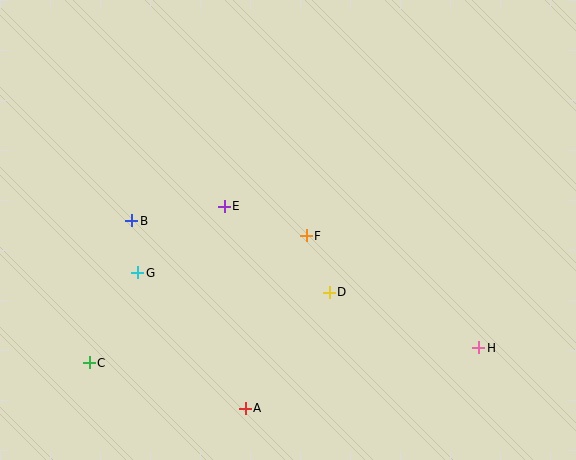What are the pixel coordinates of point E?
Point E is at (224, 206).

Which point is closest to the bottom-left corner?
Point C is closest to the bottom-left corner.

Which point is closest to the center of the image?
Point F at (306, 236) is closest to the center.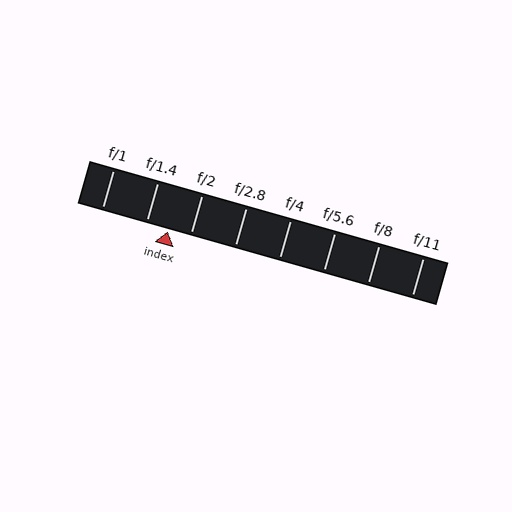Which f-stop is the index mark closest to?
The index mark is closest to f/2.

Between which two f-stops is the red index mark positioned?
The index mark is between f/1.4 and f/2.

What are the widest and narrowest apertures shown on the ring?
The widest aperture shown is f/1 and the narrowest is f/11.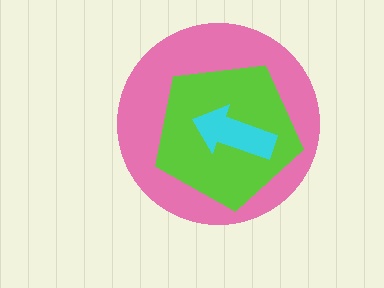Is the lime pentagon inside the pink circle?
Yes.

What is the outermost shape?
The pink circle.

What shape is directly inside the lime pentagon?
The cyan arrow.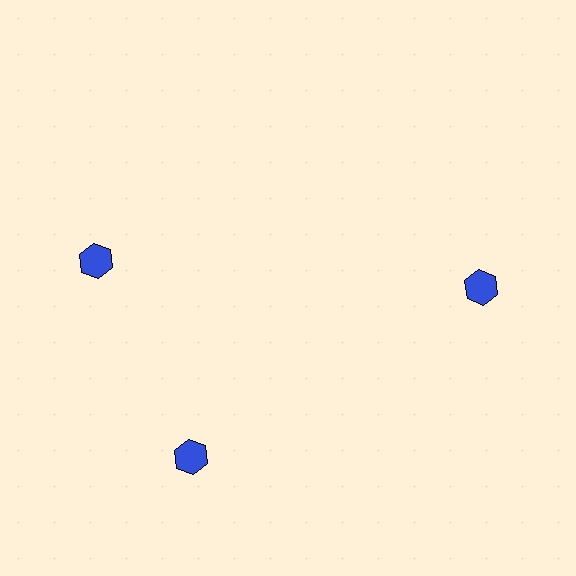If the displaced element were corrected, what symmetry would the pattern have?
It would have 3-fold rotational symmetry — the pattern would map onto itself every 120 degrees.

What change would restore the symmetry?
The symmetry would be restored by rotating it back into even spacing with its neighbors so that all 3 hexagons sit at equal angles and equal distance from the center.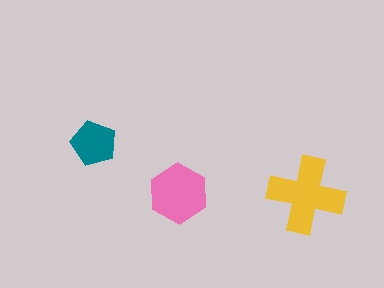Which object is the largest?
The yellow cross.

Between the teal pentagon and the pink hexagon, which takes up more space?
The pink hexagon.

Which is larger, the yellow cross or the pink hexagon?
The yellow cross.